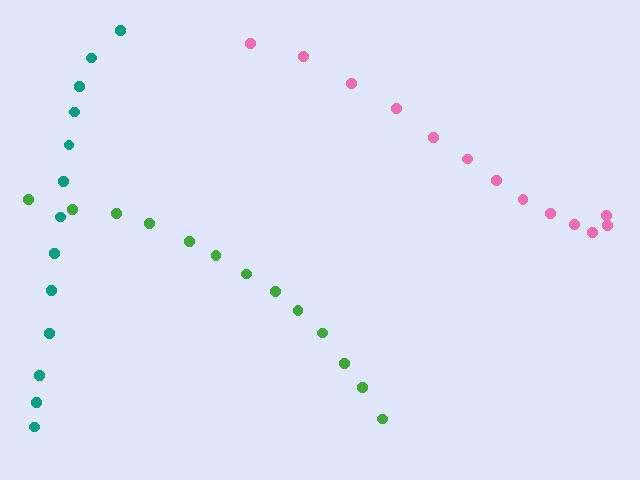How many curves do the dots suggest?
There are 3 distinct paths.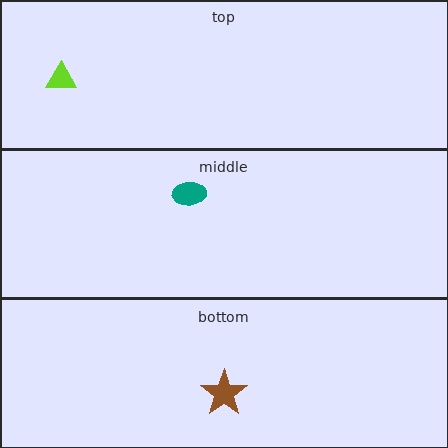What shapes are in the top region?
The lime triangle.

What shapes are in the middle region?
The teal ellipse.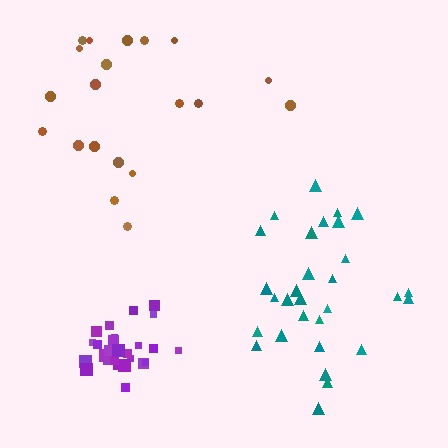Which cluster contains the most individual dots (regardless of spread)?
Teal (30).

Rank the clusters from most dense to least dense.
purple, teal, brown.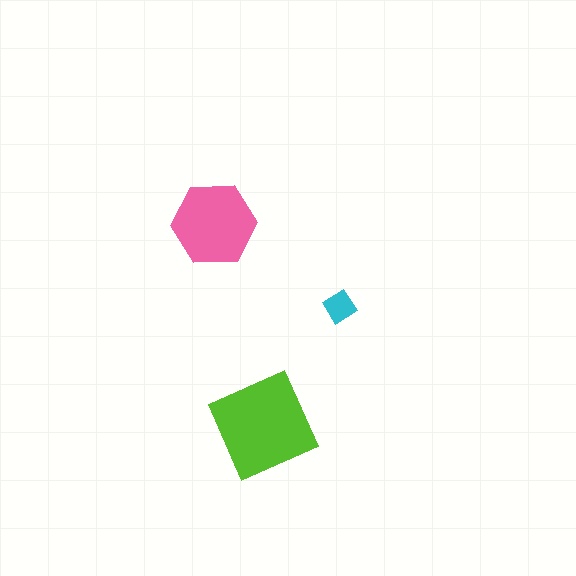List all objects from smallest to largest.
The cyan diamond, the pink hexagon, the lime diamond.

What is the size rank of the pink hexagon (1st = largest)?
2nd.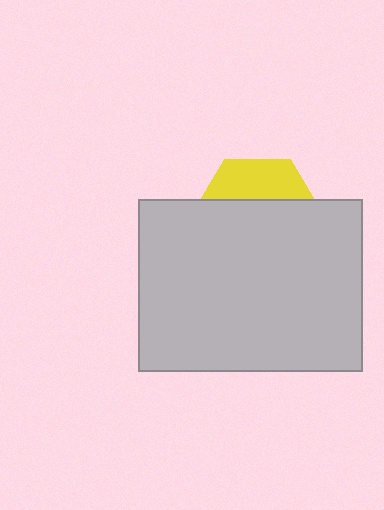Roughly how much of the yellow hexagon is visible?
A small part of it is visible (roughly 31%).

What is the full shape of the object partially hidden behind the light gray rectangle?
The partially hidden object is a yellow hexagon.